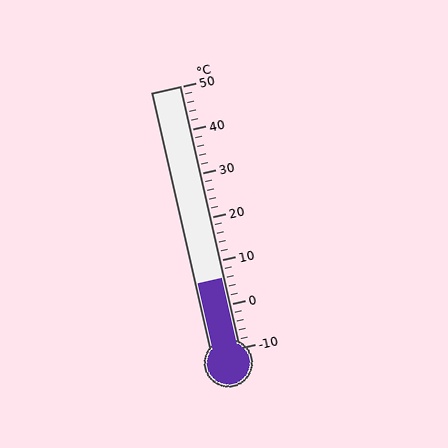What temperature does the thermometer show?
The thermometer shows approximately 6°C.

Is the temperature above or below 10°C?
The temperature is below 10°C.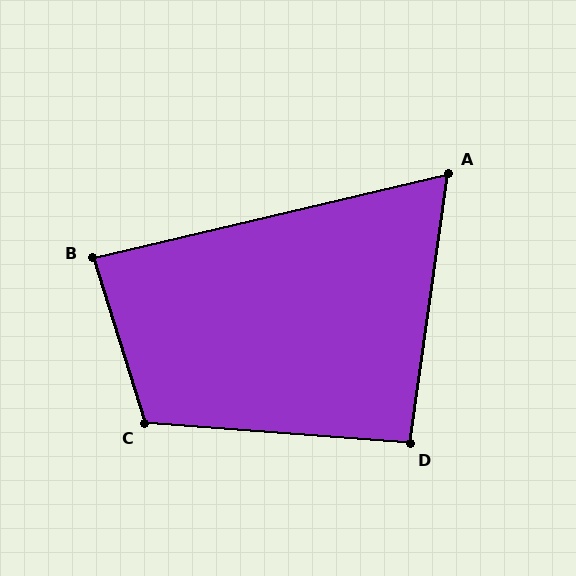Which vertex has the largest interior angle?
C, at approximately 111 degrees.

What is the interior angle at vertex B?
Approximately 86 degrees (approximately right).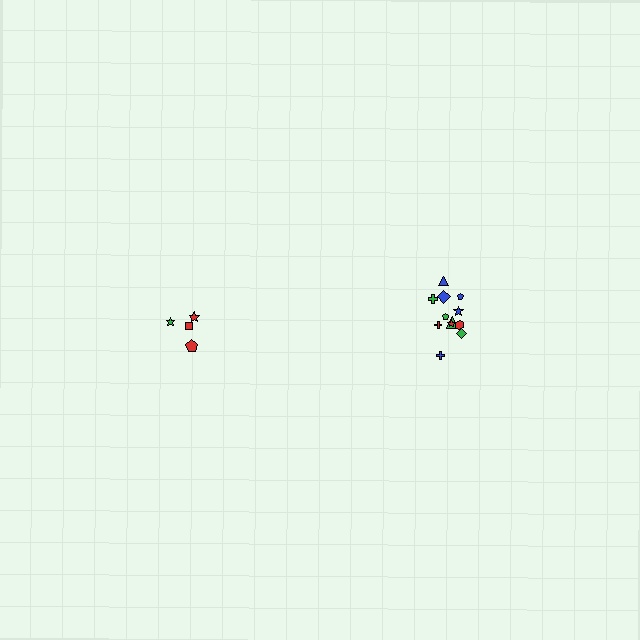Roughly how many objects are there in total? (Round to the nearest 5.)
Roughly 15 objects in total.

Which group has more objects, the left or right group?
The right group.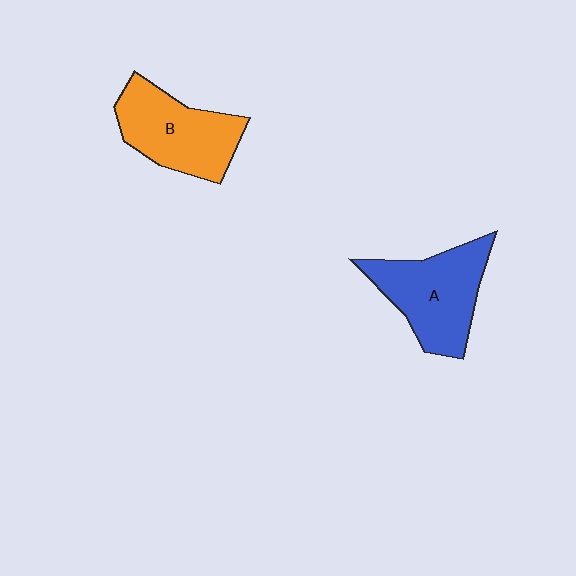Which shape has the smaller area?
Shape B (orange).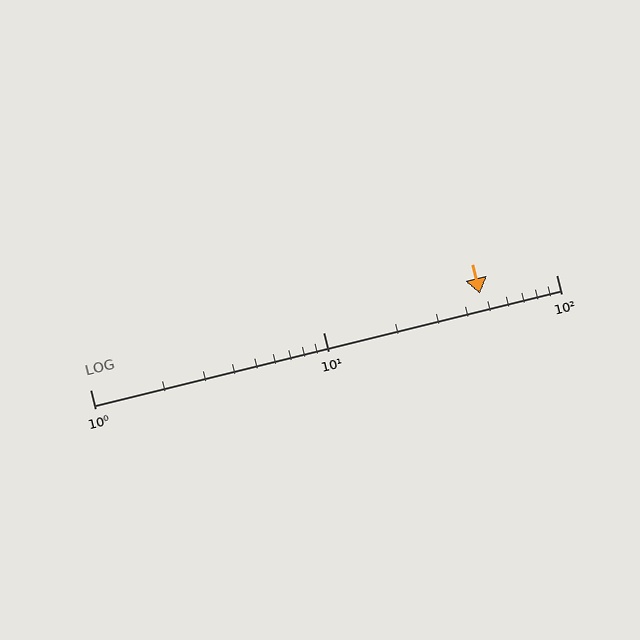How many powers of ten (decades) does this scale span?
The scale spans 2 decades, from 1 to 100.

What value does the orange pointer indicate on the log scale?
The pointer indicates approximately 47.